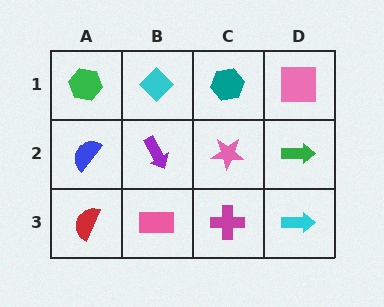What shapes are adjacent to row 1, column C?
A pink star (row 2, column C), a cyan diamond (row 1, column B), a pink square (row 1, column D).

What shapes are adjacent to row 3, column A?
A blue semicircle (row 2, column A), a pink rectangle (row 3, column B).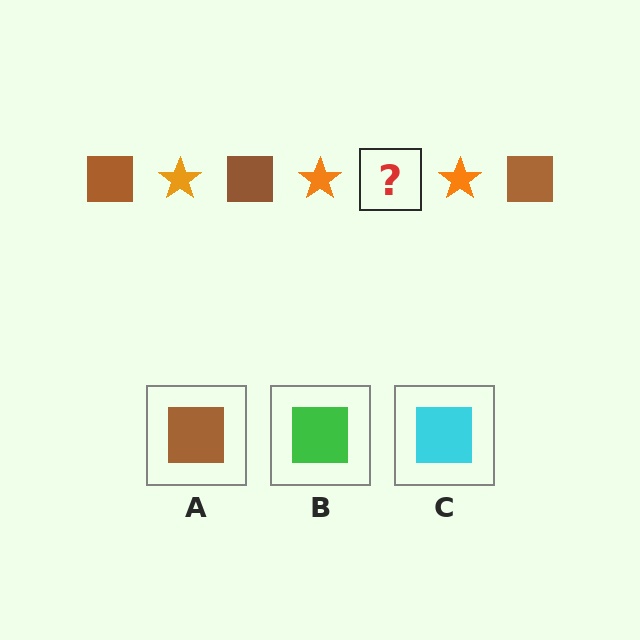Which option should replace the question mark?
Option A.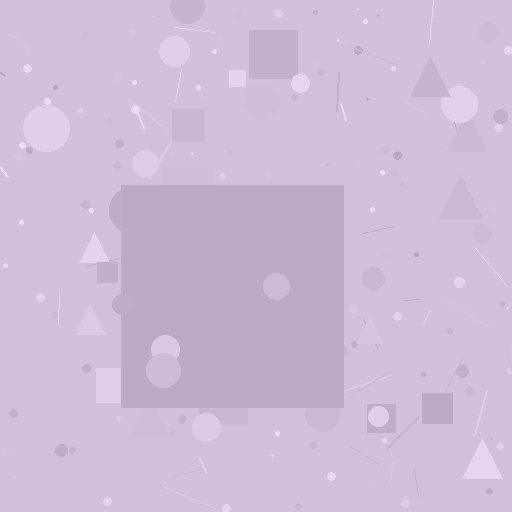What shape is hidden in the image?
A square is hidden in the image.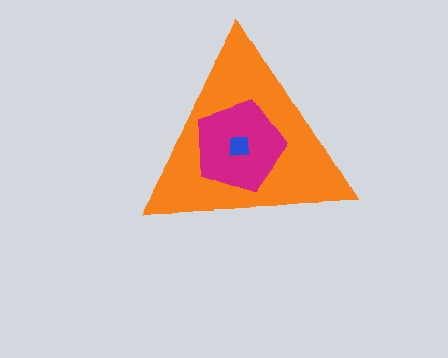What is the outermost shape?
The orange triangle.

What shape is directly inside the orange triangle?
The magenta pentagon.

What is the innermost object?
The blue square.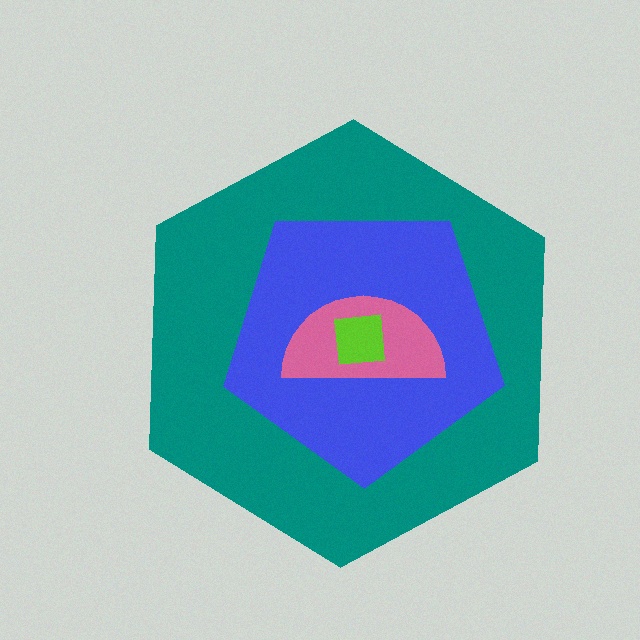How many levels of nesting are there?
4.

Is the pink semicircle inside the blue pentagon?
Yes.